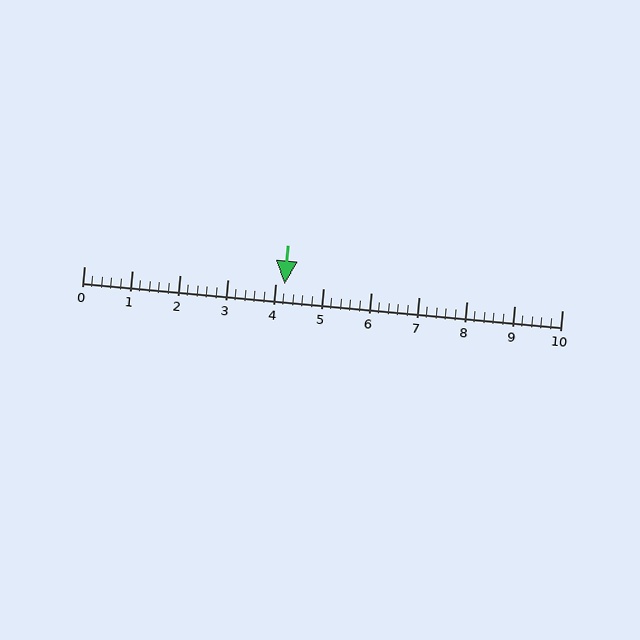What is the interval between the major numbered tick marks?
The major tick marks are spaced 1 units apart.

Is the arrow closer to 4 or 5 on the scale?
The arrow is closer to 4.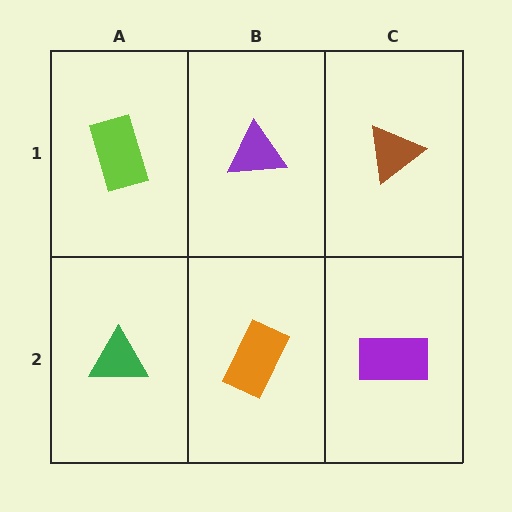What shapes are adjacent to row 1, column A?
A green triangle (row 2, column A), a purple triangle (row 1, column B).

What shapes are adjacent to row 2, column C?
A brown triangle (row 1, column C), an orange rectangle (row 2, column B).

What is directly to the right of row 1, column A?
A purple triangle.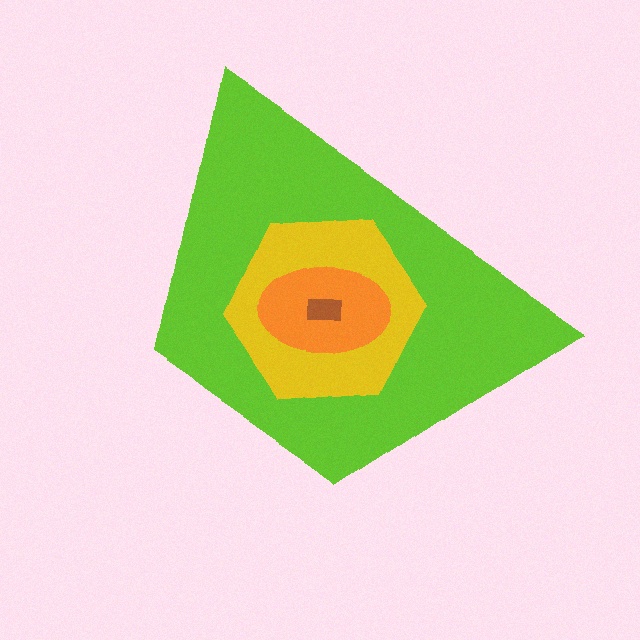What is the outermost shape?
The lime trapezoid.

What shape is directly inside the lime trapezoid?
The yellow hexagon.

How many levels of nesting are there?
4.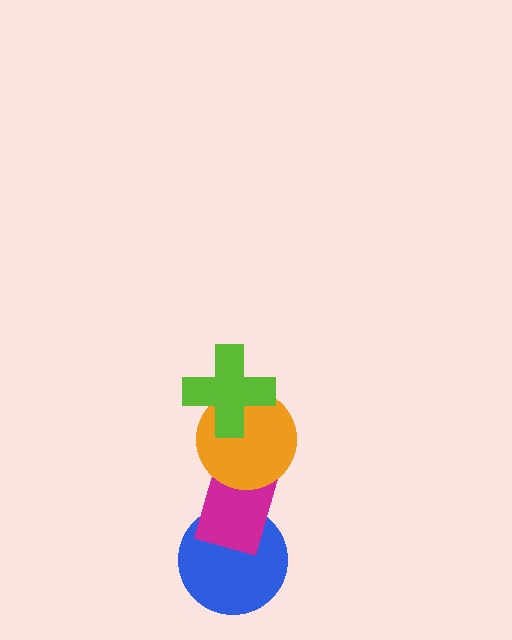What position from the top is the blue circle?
The blue circle is 4th from the top.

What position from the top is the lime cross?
The lime cross is 1st from the top.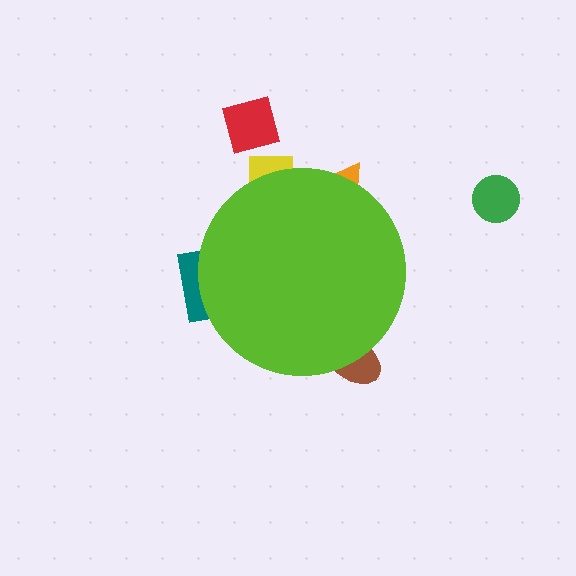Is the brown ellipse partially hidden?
Yes, the brown ellipse is partially hidden behind the lime circle.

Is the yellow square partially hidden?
Yes, the yellow square is partially hidden behind the lime circle.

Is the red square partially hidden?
No, the red square is fully visible.